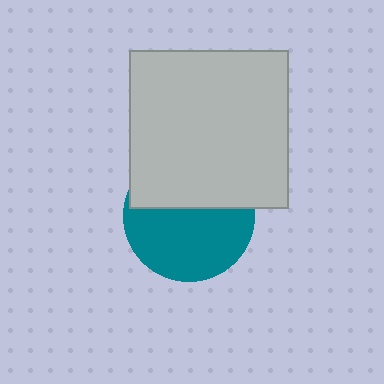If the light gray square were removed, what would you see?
You would see the complete teal circle.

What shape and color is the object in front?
The object in front is a light gray square.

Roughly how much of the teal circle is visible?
About half of it is visible (roughly 57%).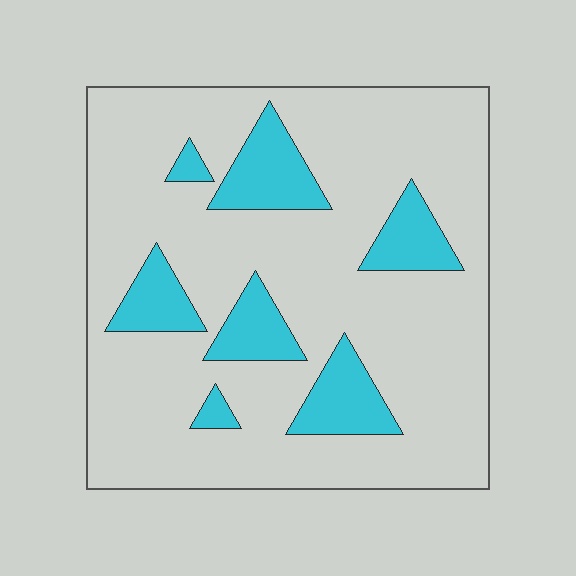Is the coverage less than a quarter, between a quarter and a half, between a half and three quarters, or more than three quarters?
Less than a quarter.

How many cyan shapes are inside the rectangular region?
7.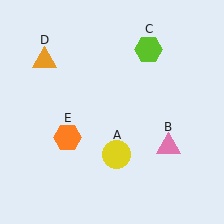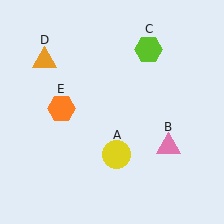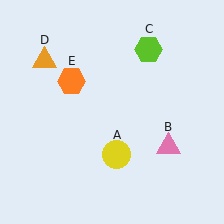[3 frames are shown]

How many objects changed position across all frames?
1 object changed position: orange hexagon (object E).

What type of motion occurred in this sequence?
The orange hexagon (object E) rotated clockwise around the center of the scene.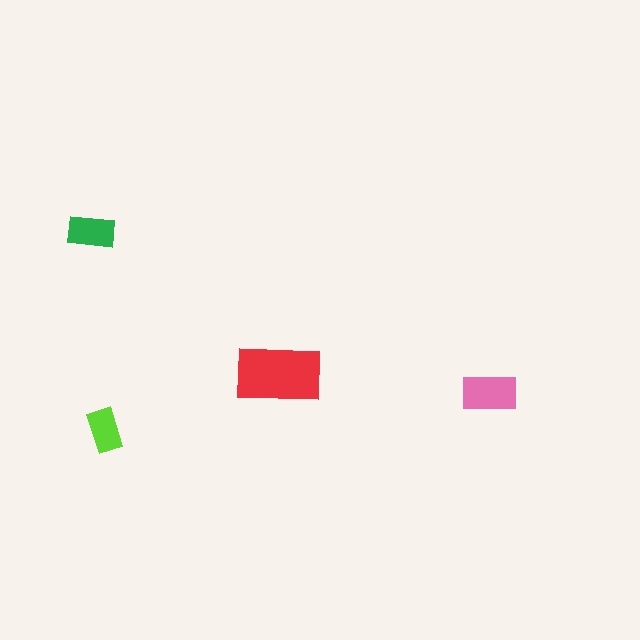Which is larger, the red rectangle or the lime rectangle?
The red one.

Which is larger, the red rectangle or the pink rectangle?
The red one.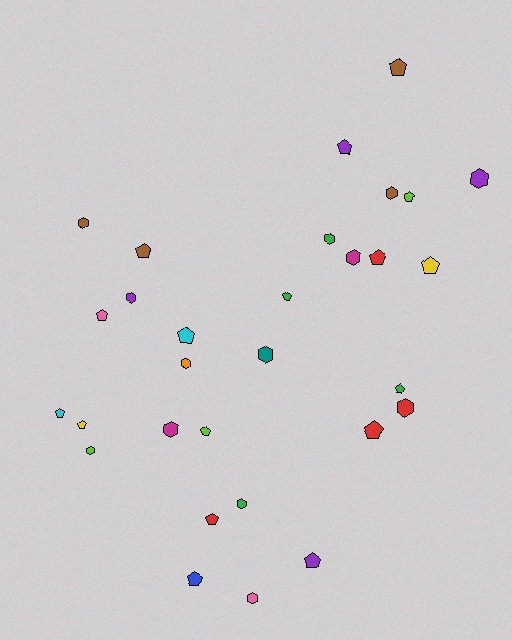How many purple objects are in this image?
There are 4 purple objects.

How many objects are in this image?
There are 30 objects.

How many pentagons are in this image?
There are 17 pentagons.